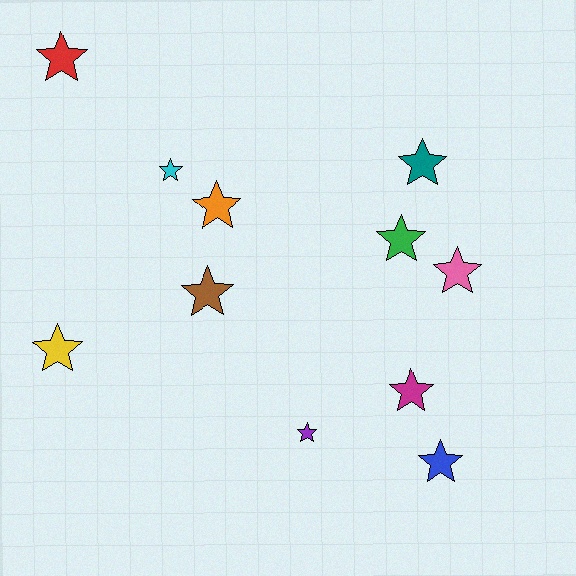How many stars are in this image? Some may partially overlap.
There are 11 stars.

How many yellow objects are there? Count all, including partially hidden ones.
There is 1 yellow object.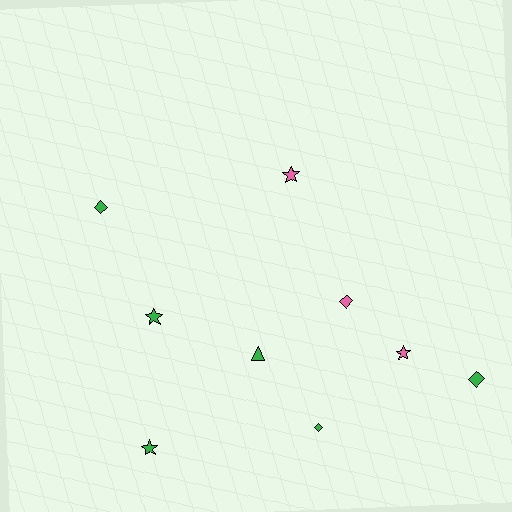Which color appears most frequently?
Green, with 6 objects.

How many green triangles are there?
There is 1 green triangle.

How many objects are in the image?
There are 9 objects.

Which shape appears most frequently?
Diamond, with 4 objects.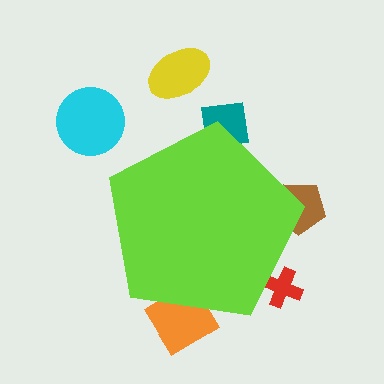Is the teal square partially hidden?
Yes, the teal square is partially hidden behind the lime pentagon.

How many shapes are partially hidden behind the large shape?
4 shapes are partially hidden.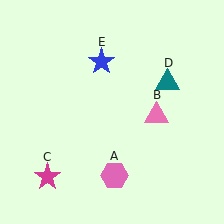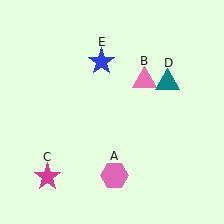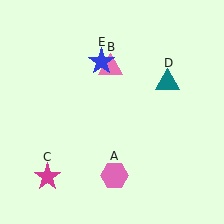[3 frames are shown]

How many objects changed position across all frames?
1 object changed position: pink triangle (object B).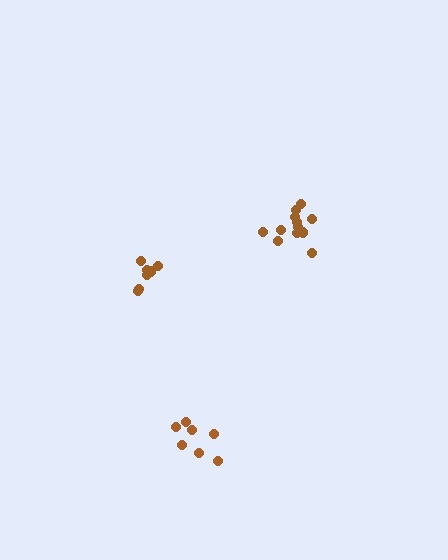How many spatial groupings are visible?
There are 3 spatial groupings.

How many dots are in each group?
Group 1: 12 dots, Group 2: 7 dots, Group 3: 7 dots (26 total).